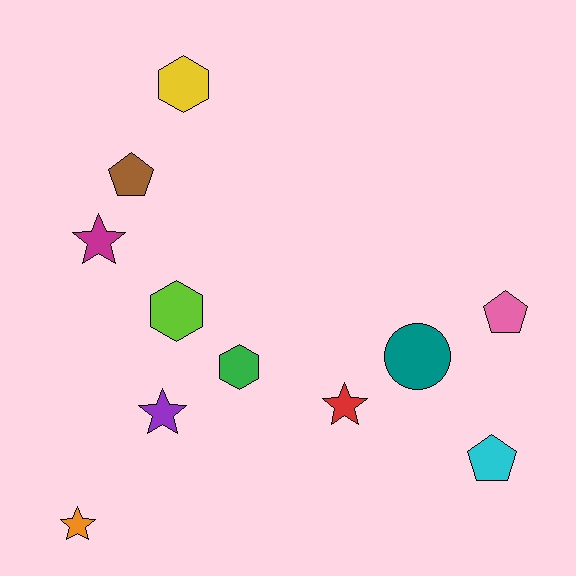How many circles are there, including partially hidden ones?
There is 1 circle.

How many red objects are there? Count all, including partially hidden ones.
There is 1 red object.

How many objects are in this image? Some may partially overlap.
There are 11 objects.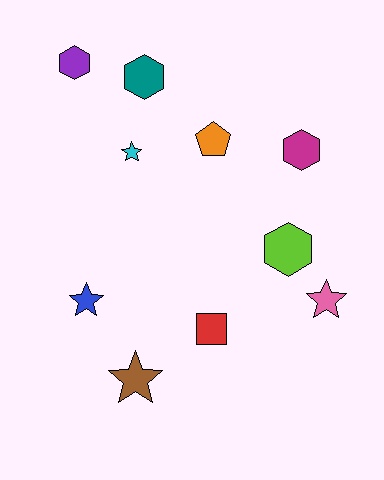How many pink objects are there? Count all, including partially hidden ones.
There is 1 pink object.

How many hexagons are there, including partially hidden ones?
There are 4 hexagons.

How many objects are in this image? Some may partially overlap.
There are 10 objects.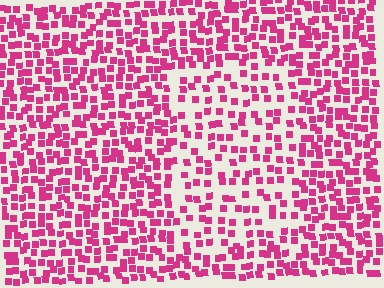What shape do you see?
I see a rectangle.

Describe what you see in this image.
The image contains small magenta elements arranged at two different densities. A rectangle-shaped region is visible where the elements are less densely packed than the surrounding area.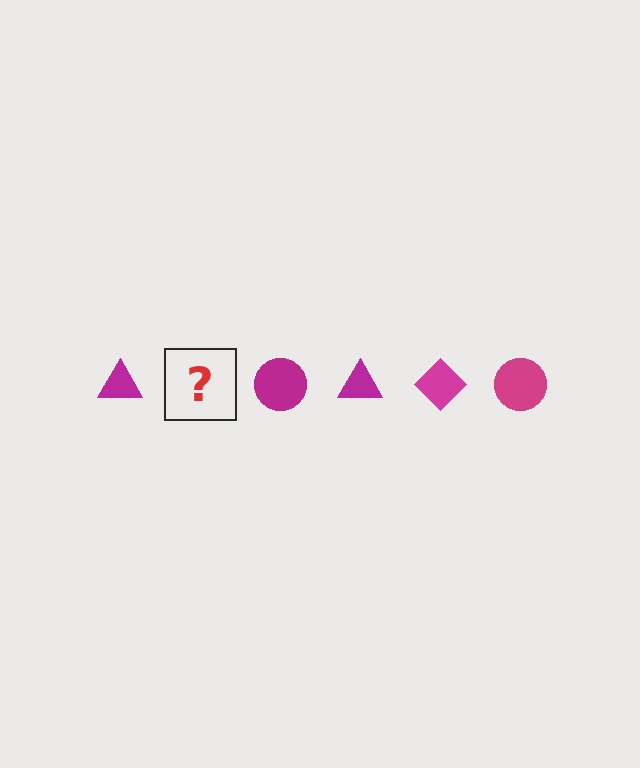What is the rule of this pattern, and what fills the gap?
The rule is that the pattern cycles through triangle, diamond, circle shapes in magenta. The gap should be filled with a magenta diamond.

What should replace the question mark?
The question mark should be replaced with a magenta diamond.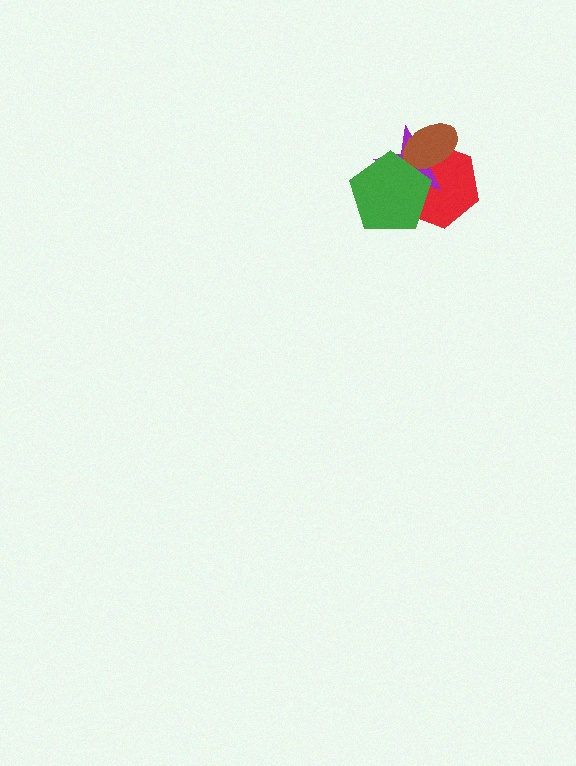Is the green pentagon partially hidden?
No, no other shape covers it.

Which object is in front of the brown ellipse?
The green pentagon is in front of the brown ellipse.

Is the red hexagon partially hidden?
Yes, it is partially covered by another shape.